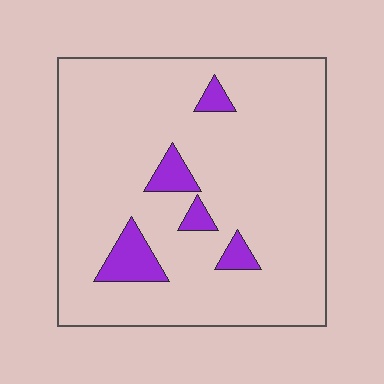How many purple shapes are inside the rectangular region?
5.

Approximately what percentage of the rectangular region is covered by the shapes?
Approximately 10%.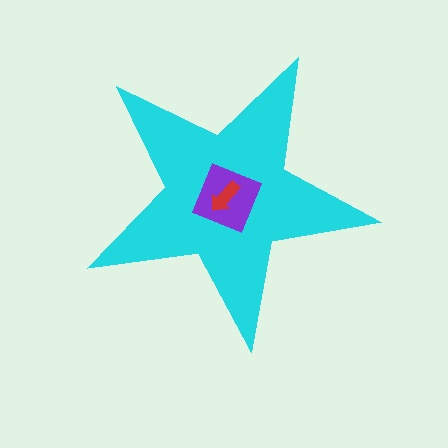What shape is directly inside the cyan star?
The purple diamond.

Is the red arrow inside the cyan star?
Yes.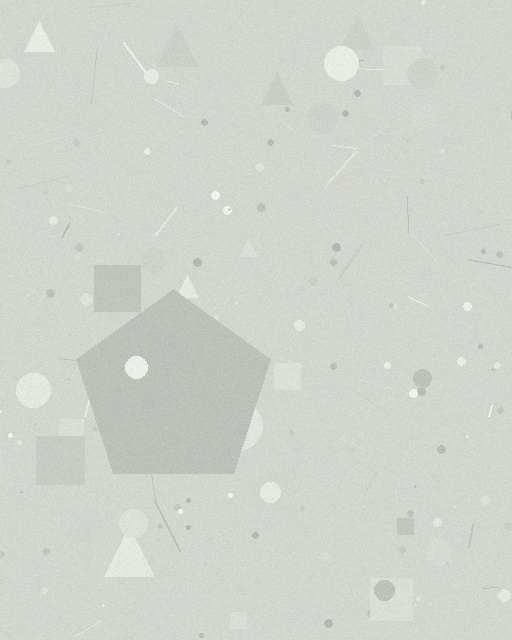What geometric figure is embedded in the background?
A pentagon is embedded in the background.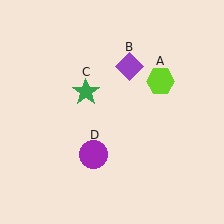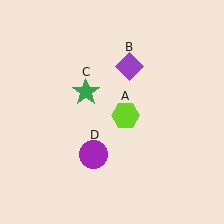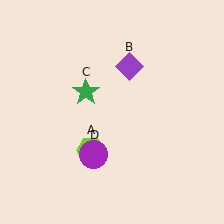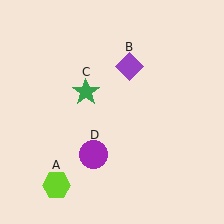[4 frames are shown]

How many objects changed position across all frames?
1 object changed position: lime hexagon (object A).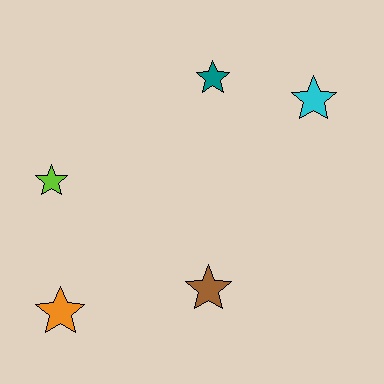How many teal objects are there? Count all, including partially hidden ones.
There is 1 teal object.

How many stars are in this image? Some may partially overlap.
There are 5 stars.